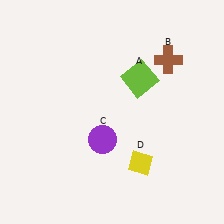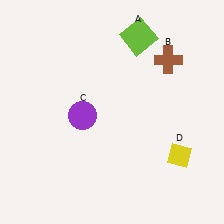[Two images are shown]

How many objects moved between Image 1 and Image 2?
3 objects moved between the two images.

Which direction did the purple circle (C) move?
The purple circle (C) moved up.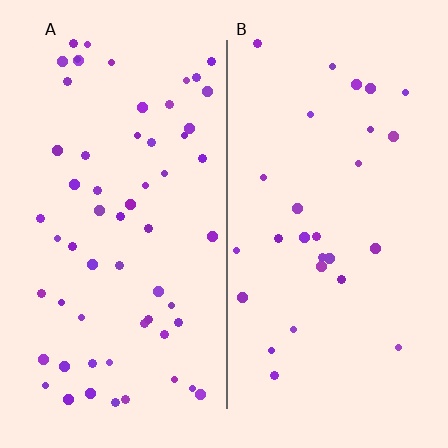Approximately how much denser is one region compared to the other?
Approximately 2.1× — region A over region B.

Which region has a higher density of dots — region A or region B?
A (the left).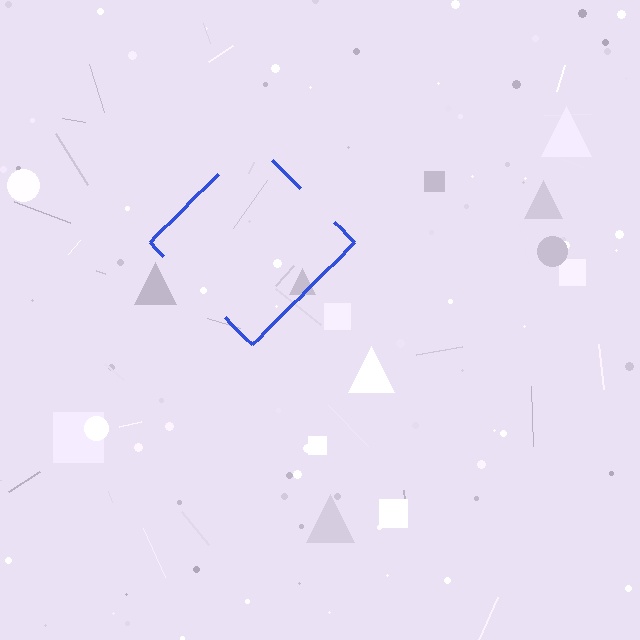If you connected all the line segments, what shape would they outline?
They would outline a diamond.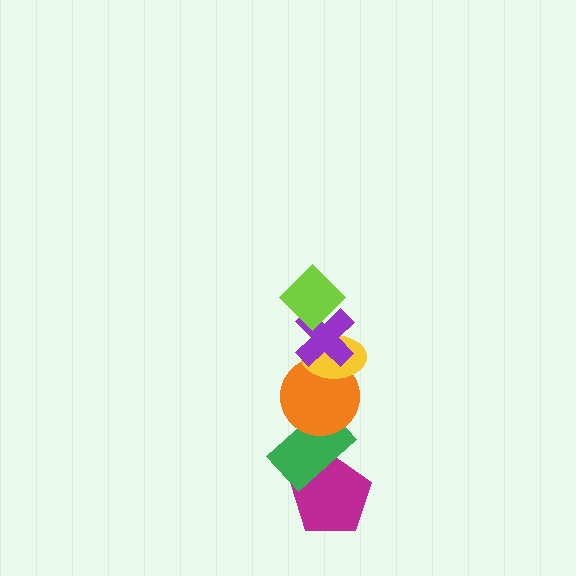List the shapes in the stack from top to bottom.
From top to bottom: the lime diamond, the purple cross, the yellow ellipse, the orange circle, the green rectangle, the magenta pentagon.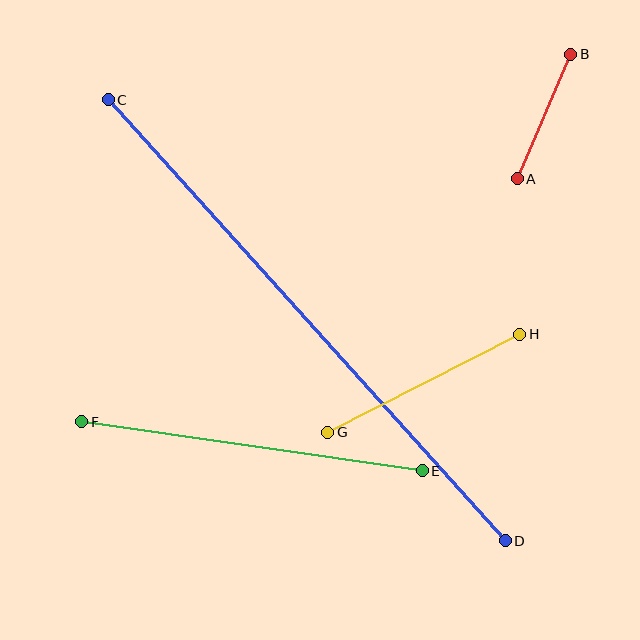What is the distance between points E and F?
The distance is approximately 344 pixels.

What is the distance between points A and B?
The distance is approximately 135 pixels.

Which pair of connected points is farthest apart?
Points C and D are farthest apart.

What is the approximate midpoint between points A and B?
The midpoint is at approximately (544, 116) pixels.